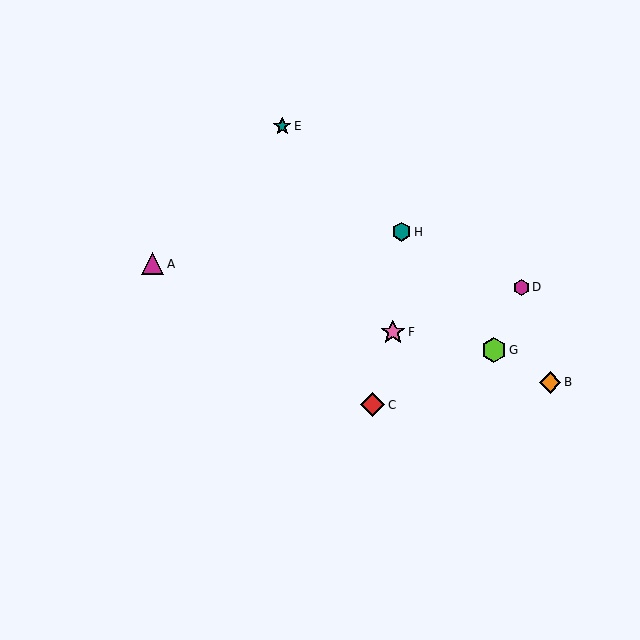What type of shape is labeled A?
Shape A is a magenta triangle.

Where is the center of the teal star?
The center of the teal star is at (282, 126).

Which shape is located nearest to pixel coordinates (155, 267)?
The magenta triangle (labeled A) at (153, 264) is nearest to that location.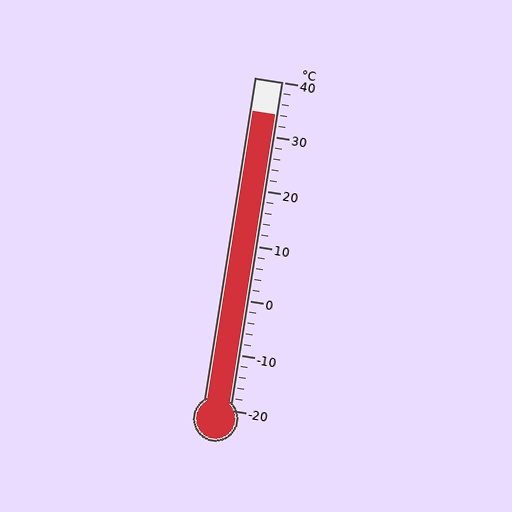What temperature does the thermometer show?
The thermometer shows approximately 34°C.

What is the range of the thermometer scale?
The thermometer scale ranges from -20°C to 40°C.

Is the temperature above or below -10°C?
The temperature is above -10°C.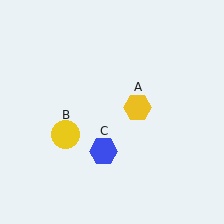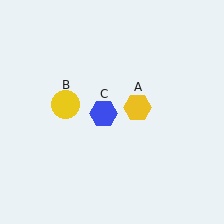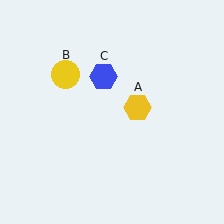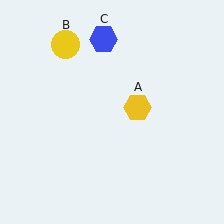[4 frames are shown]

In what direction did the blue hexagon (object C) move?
The blue hexagon (object C) moved up.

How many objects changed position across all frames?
2 objects changed position: yellow circle (object B), blue hexagon (object C).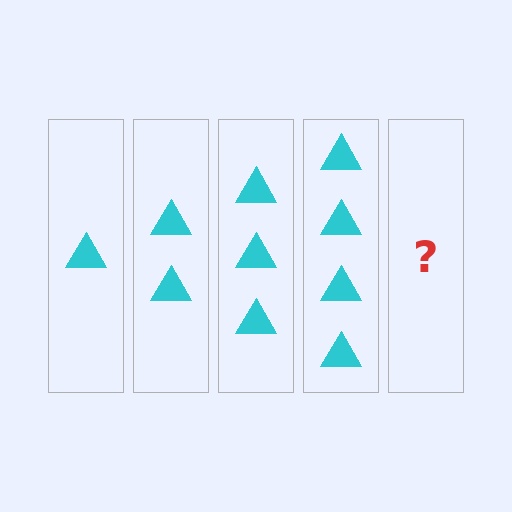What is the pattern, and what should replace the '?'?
The pattern is that each step adds one more triangle. The '?' should be 5 triangles.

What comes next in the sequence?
The next element should be 5 triangles.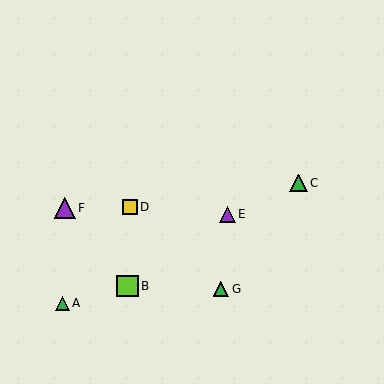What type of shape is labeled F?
Shape F is a purple triangle.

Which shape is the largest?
The lime square (labeled B) is the largest.